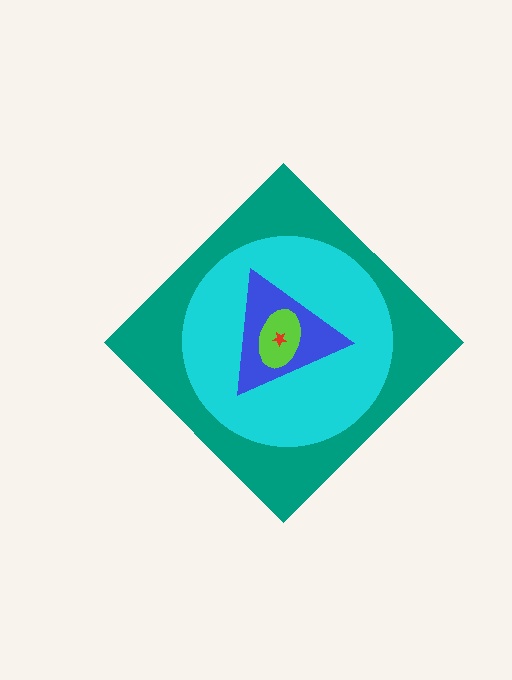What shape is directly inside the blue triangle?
The lime ellipse.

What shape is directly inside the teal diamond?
The cyan circle.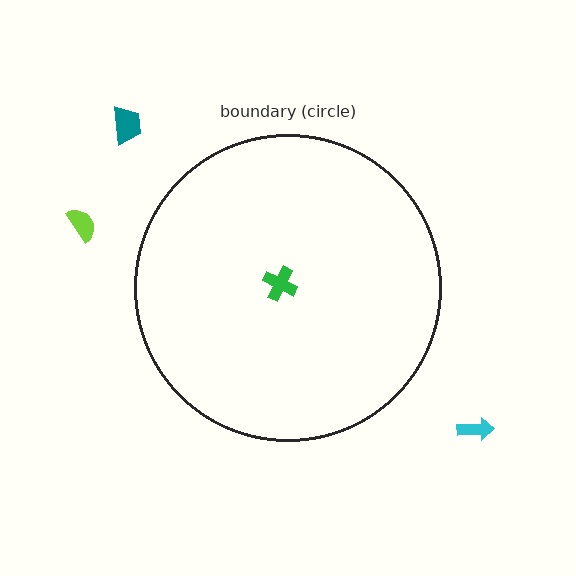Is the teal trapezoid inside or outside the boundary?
Outside.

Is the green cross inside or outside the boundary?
Inside.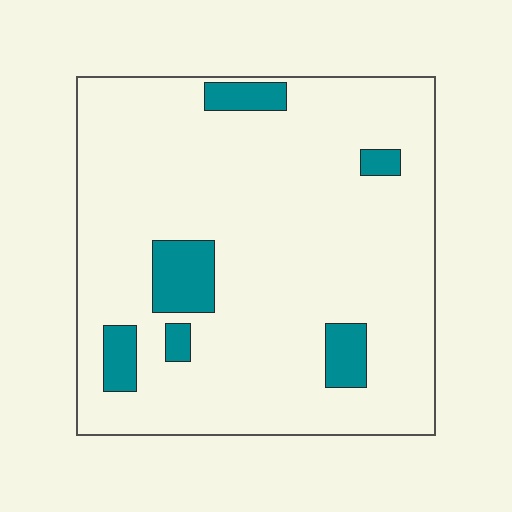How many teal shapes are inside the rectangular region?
6.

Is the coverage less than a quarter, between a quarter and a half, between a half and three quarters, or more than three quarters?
Less than a quarter.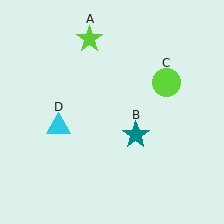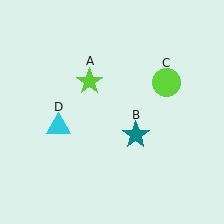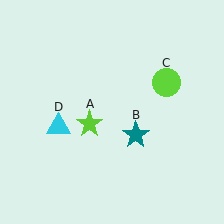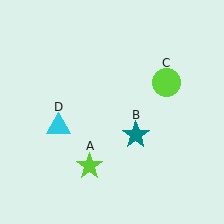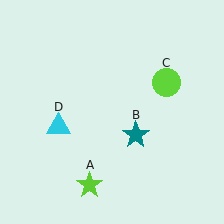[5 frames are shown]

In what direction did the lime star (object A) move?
The lime star (object A) moved down.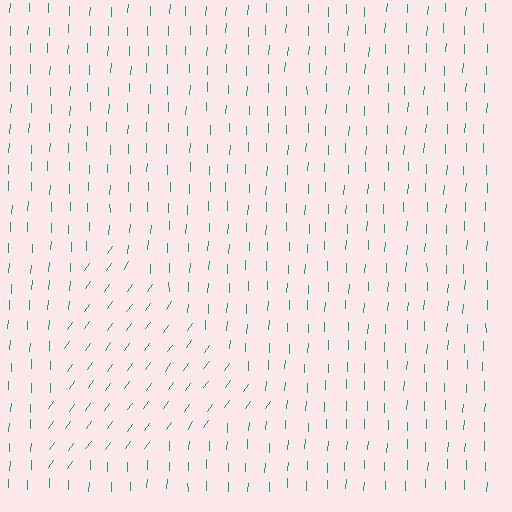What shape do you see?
I see a triangle.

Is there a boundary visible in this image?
Yes, there is a texture boundary formed by a change in line orientation.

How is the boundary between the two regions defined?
The boundary is defined purely by a change in line orientation (approximately 34 degrees difference). All lines are the same color and thickness.